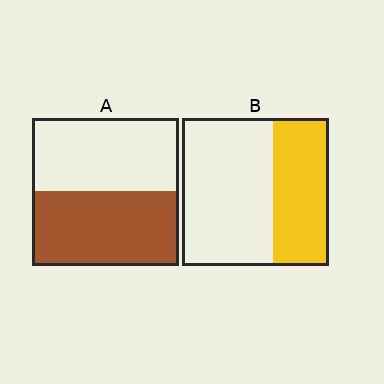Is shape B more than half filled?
No.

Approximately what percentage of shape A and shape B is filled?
A is approximately 50% and B is approximately 40%.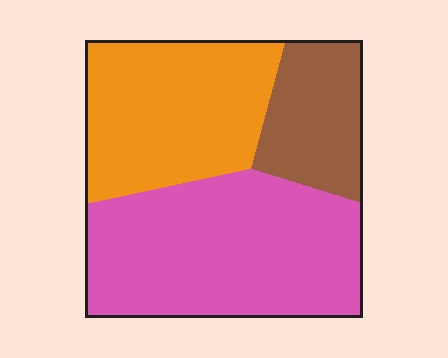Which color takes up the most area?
Pink, at roughly 45%.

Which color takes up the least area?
Brown, at roughly 20%.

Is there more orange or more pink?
Pink.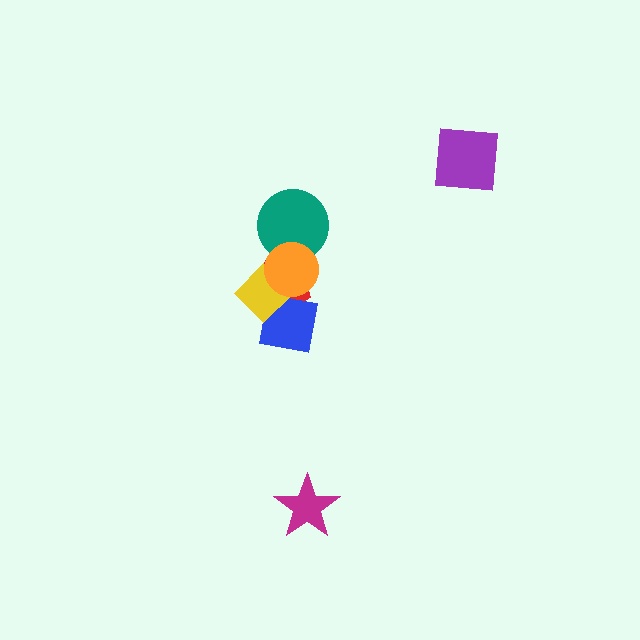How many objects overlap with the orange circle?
4 objects overlap with the orange circle.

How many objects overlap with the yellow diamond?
3 objects overlap with the yellow diamond.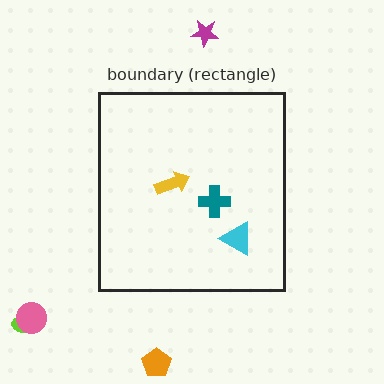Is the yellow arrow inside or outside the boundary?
Inside.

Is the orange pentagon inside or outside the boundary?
Outside.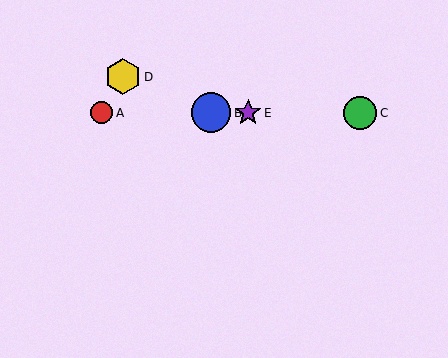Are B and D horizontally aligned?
No, B is at y≈113 and D is at y≈77.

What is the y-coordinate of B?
Object B is at y≈113.